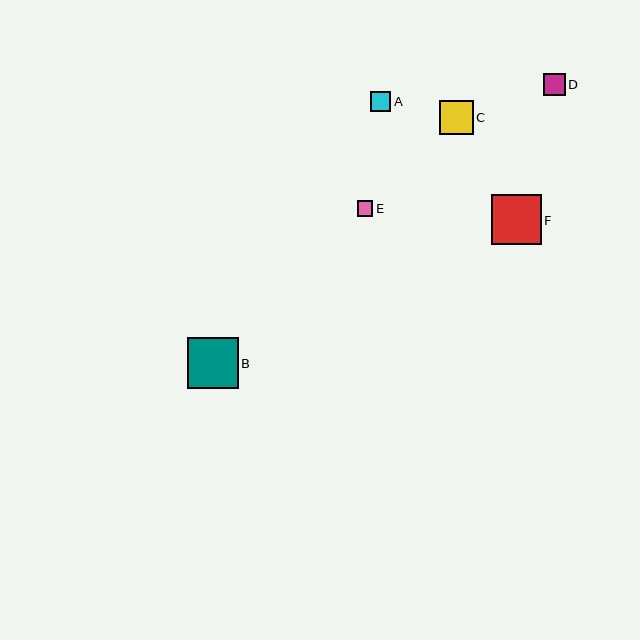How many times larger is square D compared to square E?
Square D is approximately 1.4 times the size of square E.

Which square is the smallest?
Square E is the smallest with a size of approximately 15 pixels.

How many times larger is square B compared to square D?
Square B is approximately 2.3 times the size of square D.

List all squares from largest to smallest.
From largest to smallest: B, F, C, D, A, E.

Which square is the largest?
Square B is the largest with a size of approximately 50 pixels.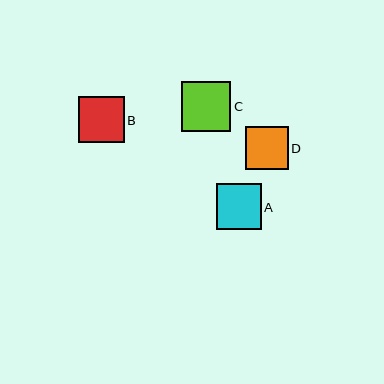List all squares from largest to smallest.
From largest to smallest: C, B, A, D.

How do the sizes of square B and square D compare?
Square B and square D are approximately the same size.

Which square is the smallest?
Square D is the smallest with a size of approximately 43 pixels.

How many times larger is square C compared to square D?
Square C is approximately 1.2 times the size of square D.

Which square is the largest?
Square C is the largest with a size of approximately 50 pixels.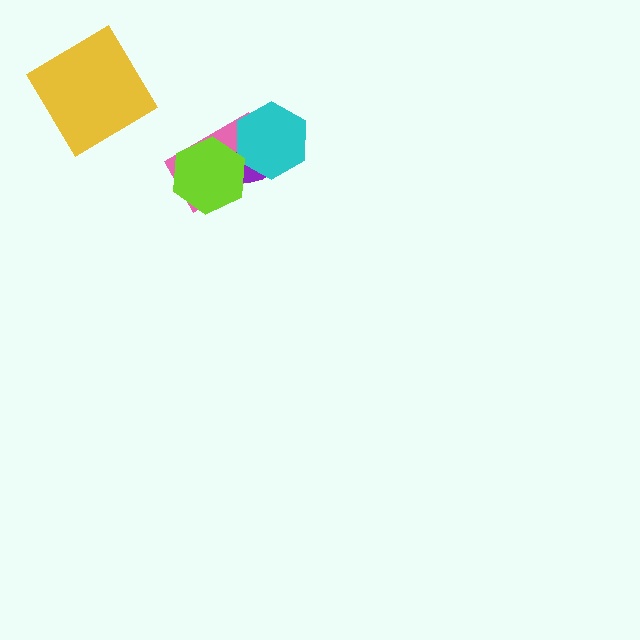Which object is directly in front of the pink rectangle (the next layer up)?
The purple ellipse is directly in front of the pink rectangle.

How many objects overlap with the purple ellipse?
3 objects overlap with the purple ellipse.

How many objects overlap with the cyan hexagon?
2 objects overlap with the cyan hexagon.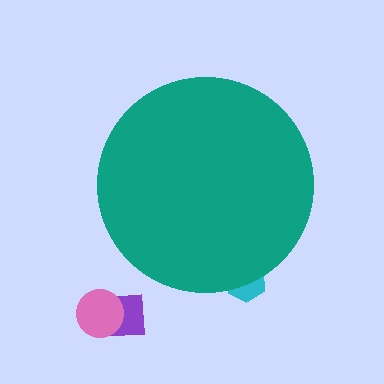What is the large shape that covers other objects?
A teal circle.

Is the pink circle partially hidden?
No, the pink circle is fully visible.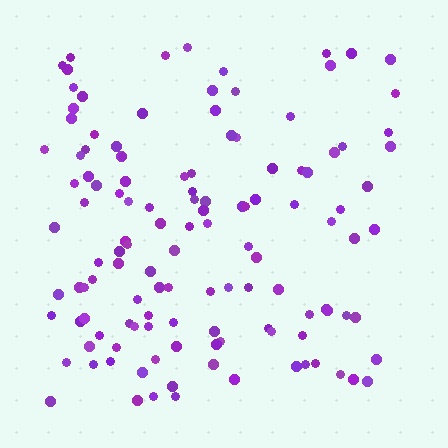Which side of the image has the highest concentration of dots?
The left.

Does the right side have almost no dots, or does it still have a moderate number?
Still a moderate number, just noticeably fewer than the left.